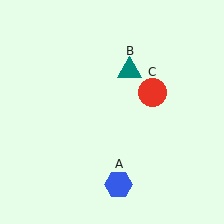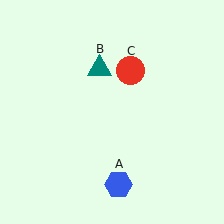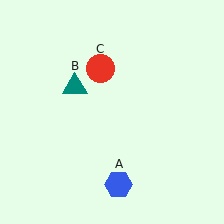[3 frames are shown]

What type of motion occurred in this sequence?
The teal triangle (object B), red circle (object C) rotated counterclockwise around the center of the scene.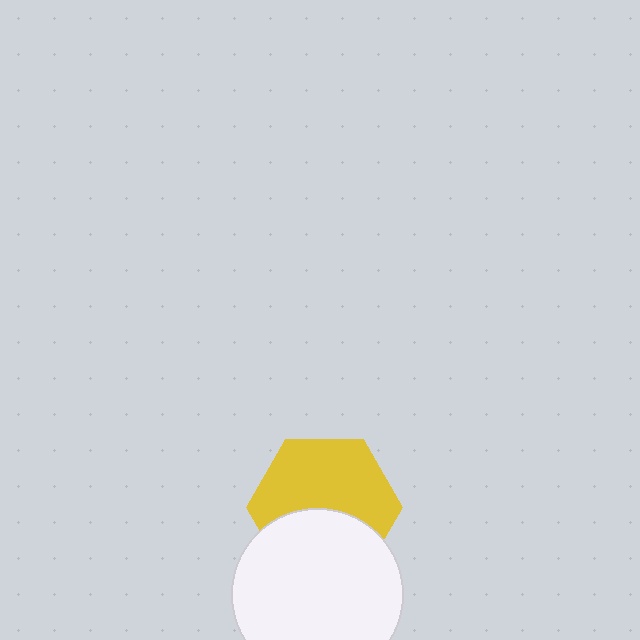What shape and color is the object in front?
The object in front is a white circle.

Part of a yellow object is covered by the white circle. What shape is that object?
It is a hexagon.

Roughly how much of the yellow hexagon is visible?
About half of it is visible (roughly 60%).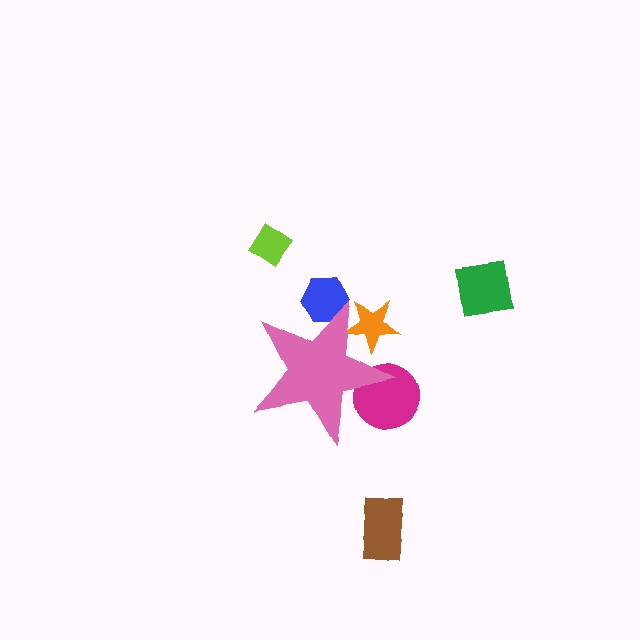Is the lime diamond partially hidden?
No, the lime diamond is fully visible.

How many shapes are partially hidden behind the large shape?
3 shapes are partially hidden.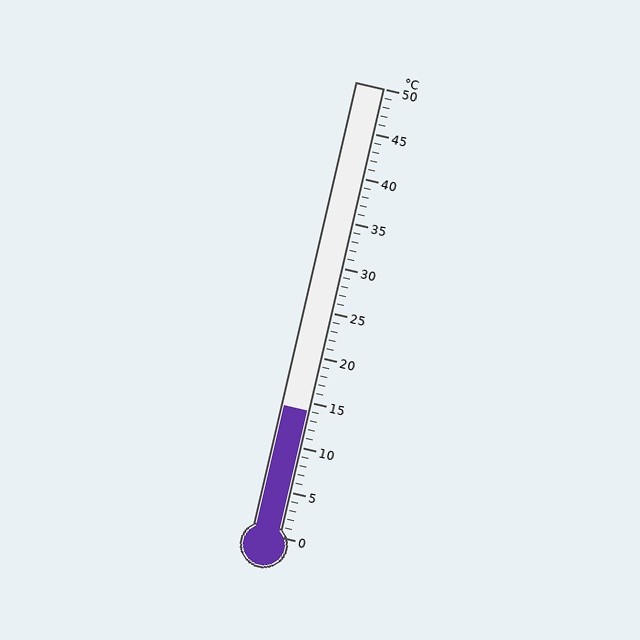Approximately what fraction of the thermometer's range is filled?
The thermometer is filled to approximately 30% of its range.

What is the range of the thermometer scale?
The thermometer scale ranges from 0°C to 50°C.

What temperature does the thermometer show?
The thermometer shows approximately 14°C.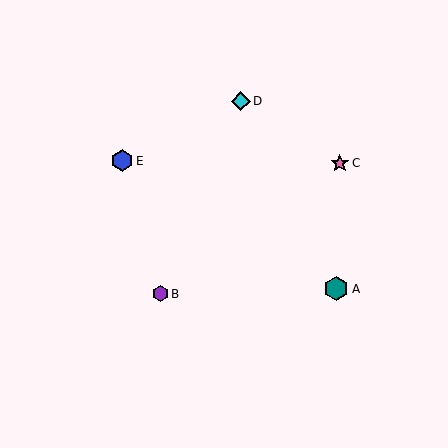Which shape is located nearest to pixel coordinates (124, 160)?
The blue hexagon (labeled E) at (122, 161) is nearest to that location.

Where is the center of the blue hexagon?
The center of the blue hexagon is at (122, 161).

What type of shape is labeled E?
Shape E is a blue hexagon.